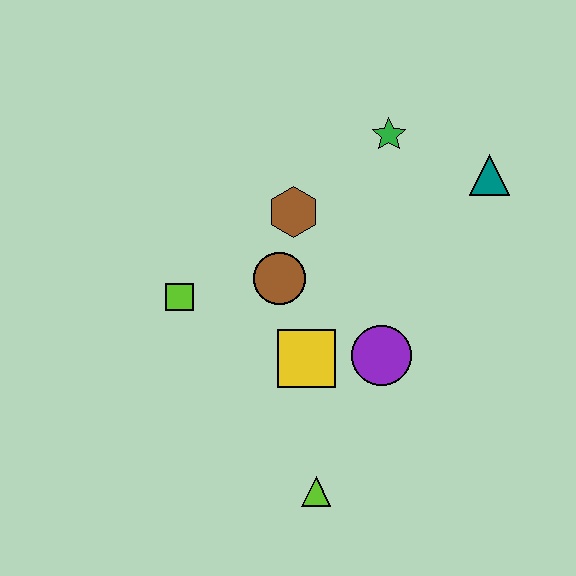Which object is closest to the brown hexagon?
The brown circle is closest to the brown hexagon.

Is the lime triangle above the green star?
No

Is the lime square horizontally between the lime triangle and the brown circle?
No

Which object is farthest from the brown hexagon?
The lime triangle is farthest from the brown hexagon.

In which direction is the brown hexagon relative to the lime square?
The brown hexagon is to the right of the lime square.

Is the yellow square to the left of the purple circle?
Yes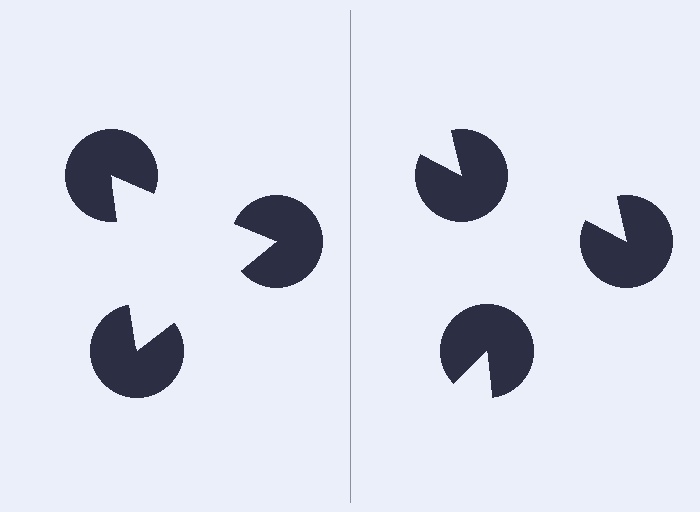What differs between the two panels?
The pac-man discs are positioned identically on both sides; only the wedge orientations differ. On the left they align to a triangle; on the right they are misaligned.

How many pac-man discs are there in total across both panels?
6 — 3 on each side.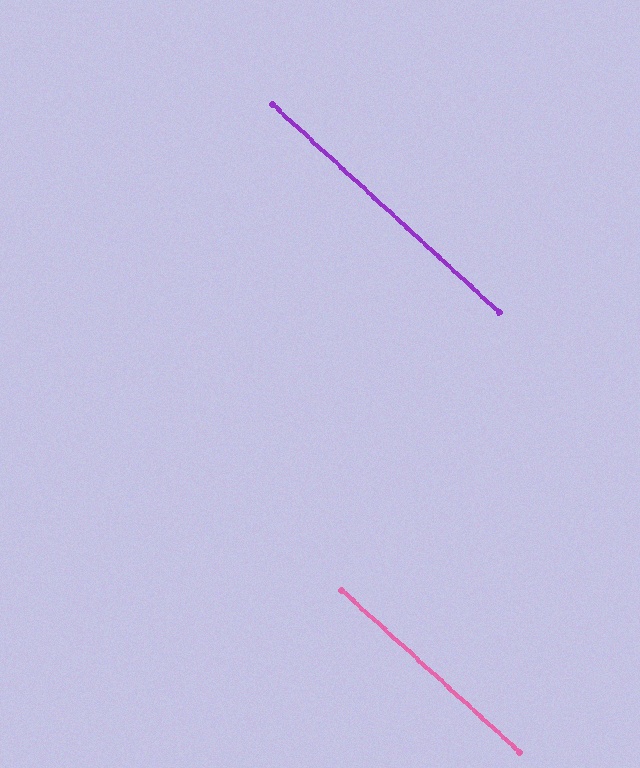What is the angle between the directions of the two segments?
Approximately 0 degrees.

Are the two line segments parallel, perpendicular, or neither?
Parallel — their directions differ by only 0.2°.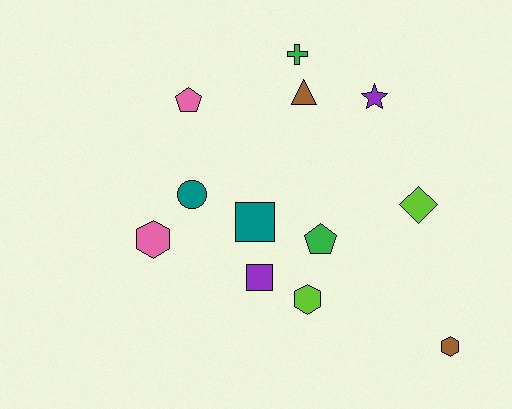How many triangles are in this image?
There is 1 triangle.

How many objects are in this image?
There are 12 objects.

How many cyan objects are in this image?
There are no cyan objects.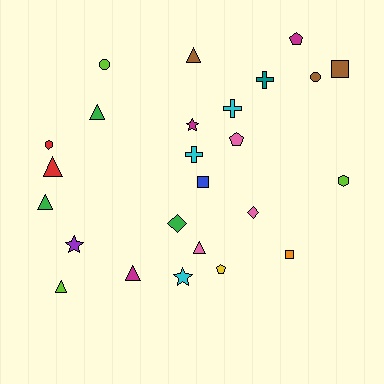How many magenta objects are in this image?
There are 3 magenta objects.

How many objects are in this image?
There are 25 objects.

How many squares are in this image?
There are 3 squares.